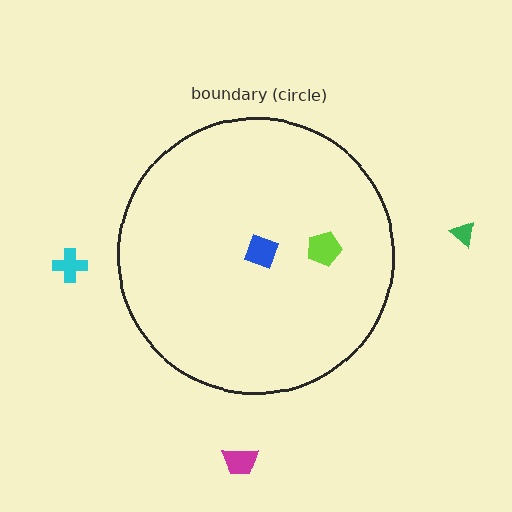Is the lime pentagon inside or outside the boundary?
Inside.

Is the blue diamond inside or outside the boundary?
Inside.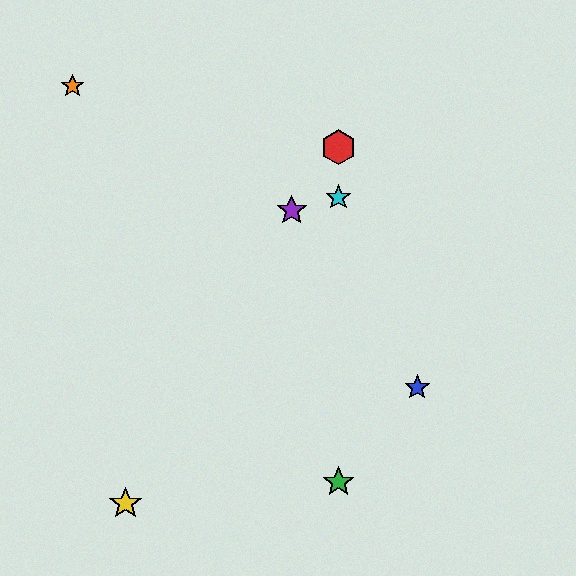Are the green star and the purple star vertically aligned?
No, the green star is at x≈338 and the purple star is at x≈292.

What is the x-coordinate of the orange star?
The orange star is at x≈72.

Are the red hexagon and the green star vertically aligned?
Yes, both are at x≈338.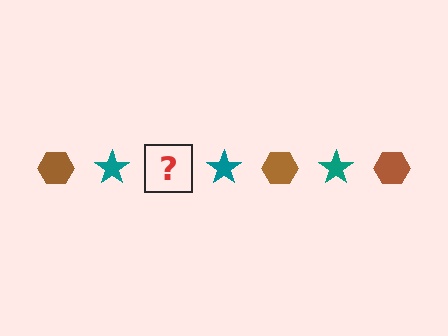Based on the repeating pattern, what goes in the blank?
The blank should be a brown hexagon.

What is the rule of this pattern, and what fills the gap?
The rule is that the pattern alternates between brown hexagon and teal star. The gap should be filled with a brown hexagon.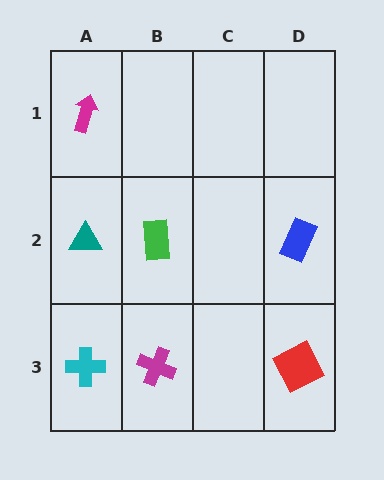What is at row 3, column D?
A red square.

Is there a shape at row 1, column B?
No, that cell is empty.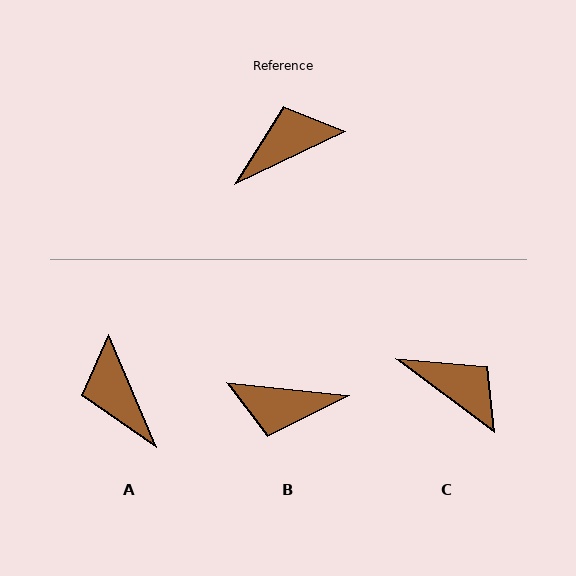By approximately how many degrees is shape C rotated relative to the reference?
Approximately 62 degrees clockwise.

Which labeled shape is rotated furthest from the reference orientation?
B, about 149 degrees away.